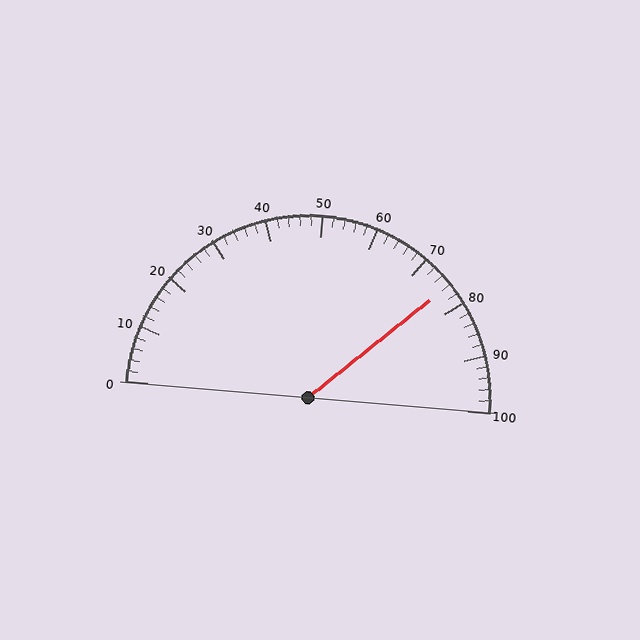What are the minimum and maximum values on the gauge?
The gauge ranges from 0 to 100.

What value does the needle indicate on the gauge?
The needle indicates approximately 76.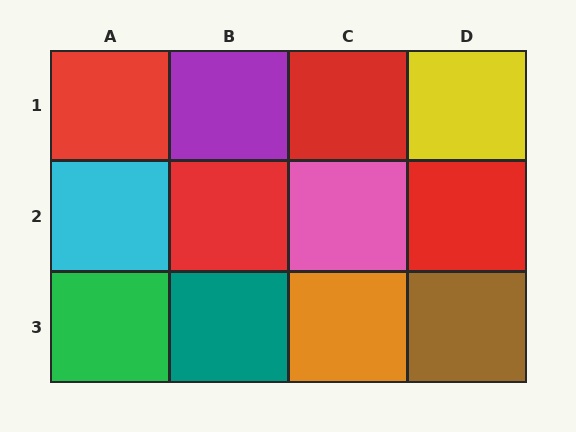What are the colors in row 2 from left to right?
Cyan, red, pink, red.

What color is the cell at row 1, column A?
Red.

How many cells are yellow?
1 cell is yellow.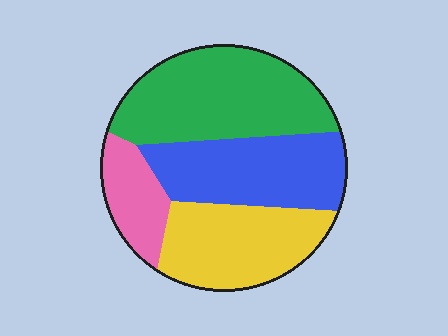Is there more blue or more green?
Green.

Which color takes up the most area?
Green, at roughly 35%.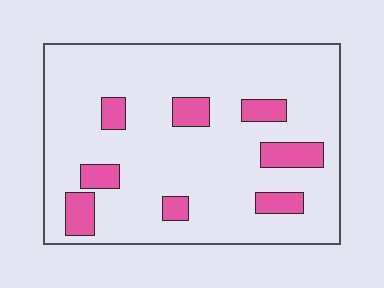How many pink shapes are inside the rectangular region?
8.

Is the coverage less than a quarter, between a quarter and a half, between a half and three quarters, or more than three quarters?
Less than a quarter.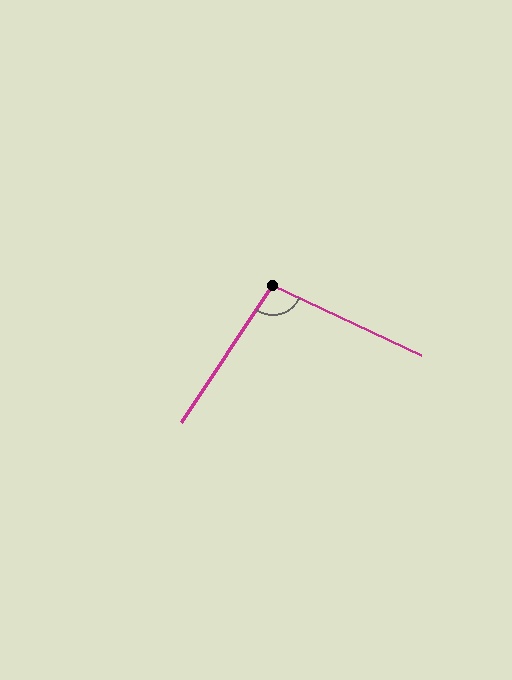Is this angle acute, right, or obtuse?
It is obtuse.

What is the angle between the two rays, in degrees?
Approximately 98 degrees.